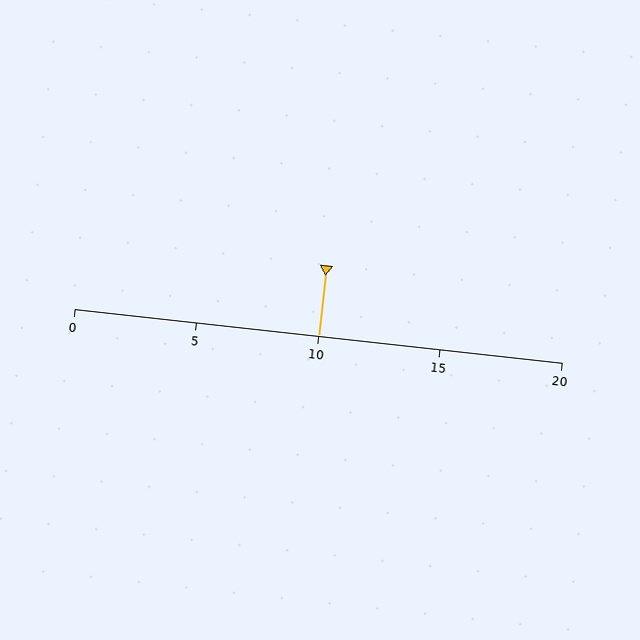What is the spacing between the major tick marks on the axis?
The major ticks are spaced 5 apart.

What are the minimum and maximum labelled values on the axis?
The axis runs from 0 to 20.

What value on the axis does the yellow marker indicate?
The marker indicates approximately 10.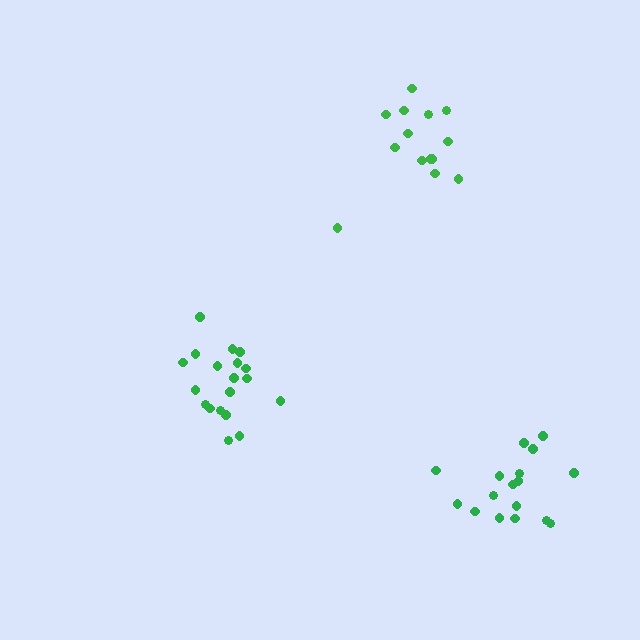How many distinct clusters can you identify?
There are 3 distinct clusters.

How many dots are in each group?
Group 1: 19 dots, Group 2: 14 dots, Group 3: 17 dots (50 total).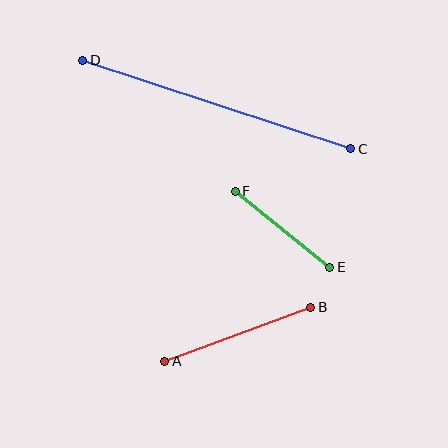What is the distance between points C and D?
The distance is approximately 282 pixels.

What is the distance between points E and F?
The distance is approximately 121 pixels.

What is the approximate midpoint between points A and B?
The midpoint is at approximately (238, 334) pixels.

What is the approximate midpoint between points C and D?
The midpoint is at approximately (217, 104) pixels.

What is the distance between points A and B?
The distance is approximately 156 pixels.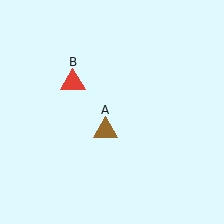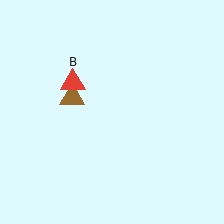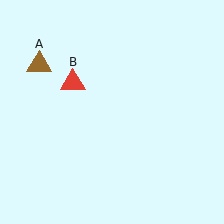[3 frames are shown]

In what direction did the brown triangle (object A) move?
The brown triangle (object A) moved up and to the left.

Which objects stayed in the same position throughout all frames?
Red triangle (object B) remained stationary.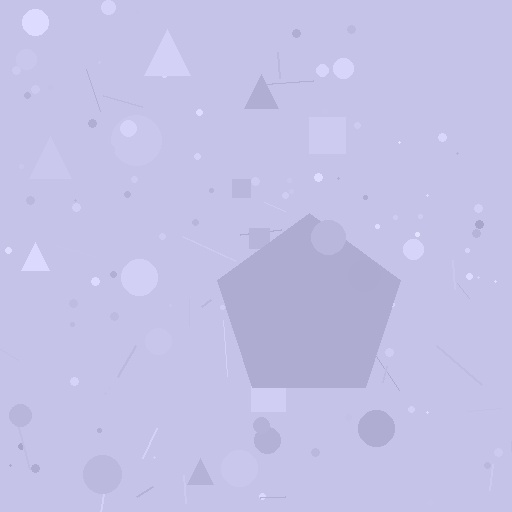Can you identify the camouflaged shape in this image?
The camouflaged shape is a pentagon.